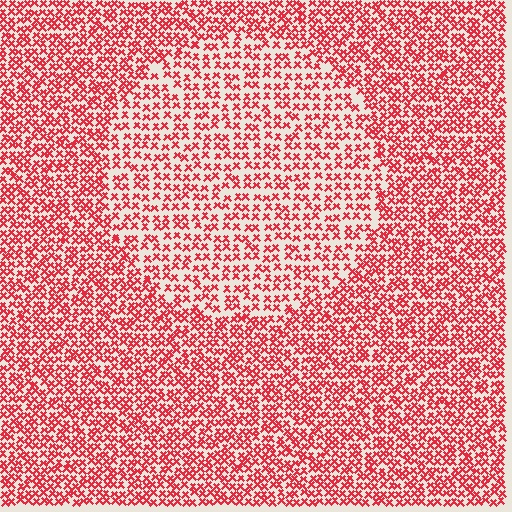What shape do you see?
I see a circle.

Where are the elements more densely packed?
The elements are more densely packed outside the circle boundary.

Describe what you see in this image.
The image contains small red elements arranged at two different densities. A circle-shaped region is visible where the elements are less densely packed than the surrounding area.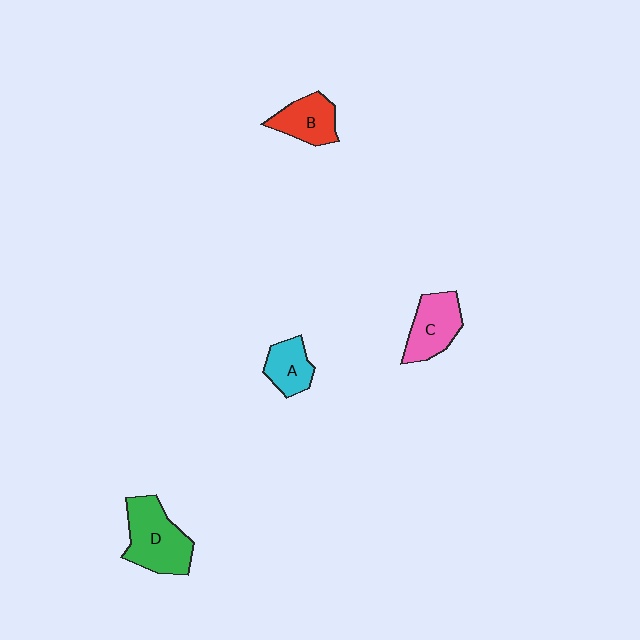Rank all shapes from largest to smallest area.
From largest to smallest: D (green), C (pink), B (red), A (cyan).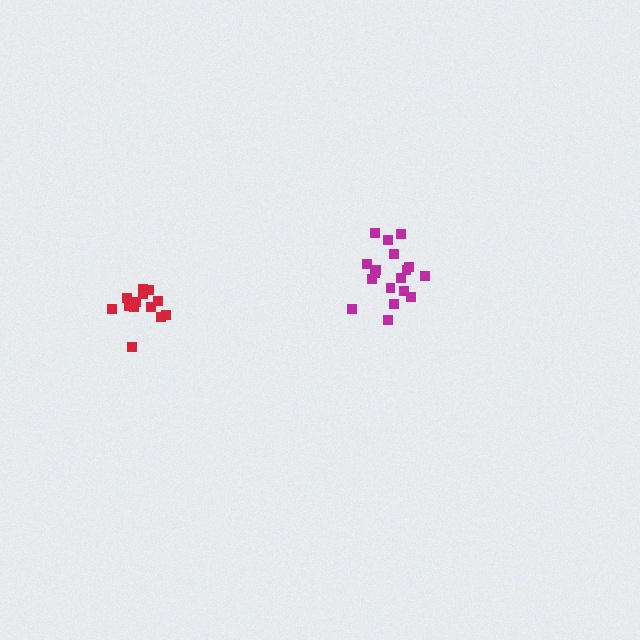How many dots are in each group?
Group 1: 18 dots, Group 2: 13 dots (31 total).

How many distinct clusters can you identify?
There are 2 distinct clusters.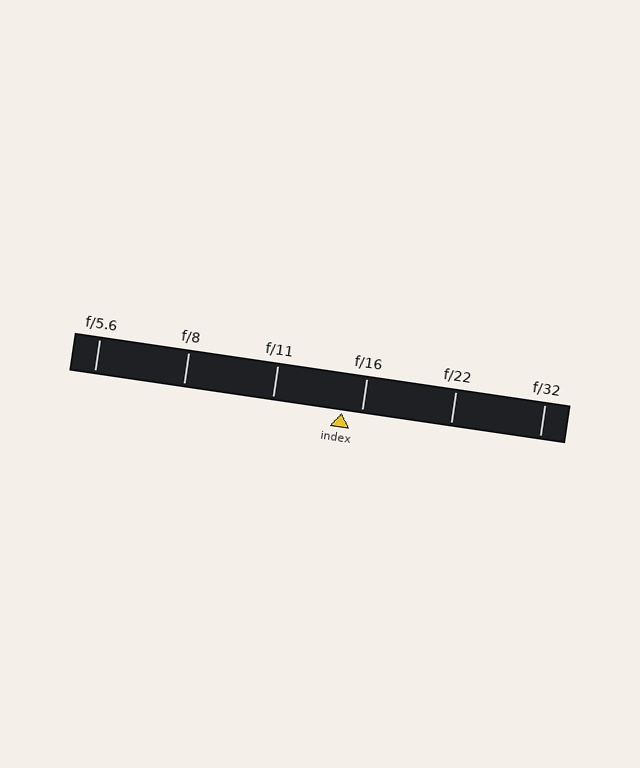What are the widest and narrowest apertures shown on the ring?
The widest aperture shown is f/5.6 and the narrowest is f/32.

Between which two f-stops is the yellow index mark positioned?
The index mark is between f/11 and f/16.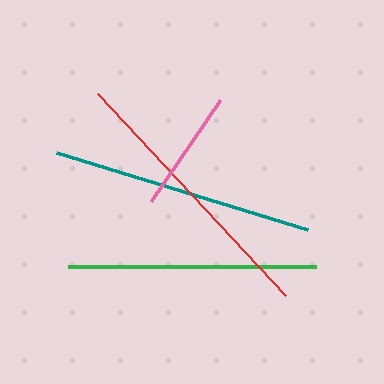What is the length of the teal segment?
The teal segment is approximately 262 pixels long.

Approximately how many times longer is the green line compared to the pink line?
The green line is approximately 2.0 times the length of the pink line.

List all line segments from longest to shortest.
From longest to shortest: red, teal, green, pink.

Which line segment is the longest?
The red line is the longest at approximately 276 pixels.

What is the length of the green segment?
The green segment is approximately 248 pixels long.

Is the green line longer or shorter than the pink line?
The green line is longer than the pink line.